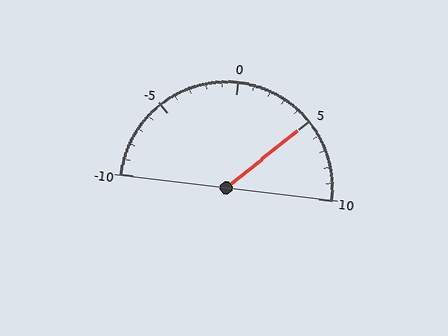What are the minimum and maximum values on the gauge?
The gauge ranges from -10 to 10.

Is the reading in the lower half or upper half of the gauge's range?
The reading is in the upper half of the range (-10 to 10).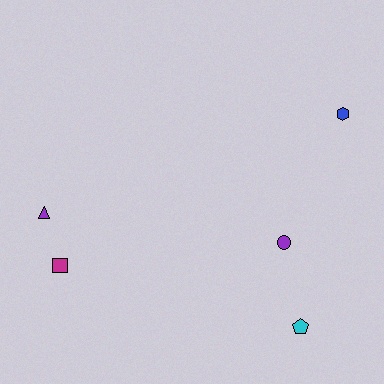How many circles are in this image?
There is 1 circle.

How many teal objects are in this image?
There are no teal objects.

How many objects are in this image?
There are 5 objects.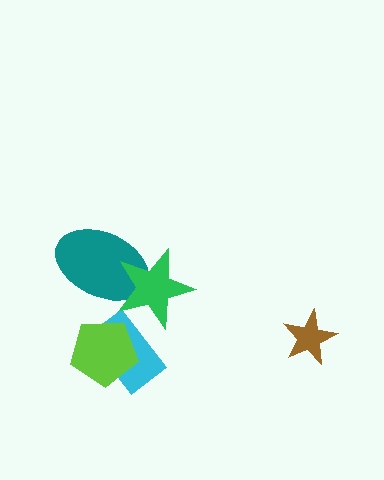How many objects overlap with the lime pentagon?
1 object overlaps with the lime pentagon.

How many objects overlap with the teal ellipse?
1 object overlaps with the teal ellipse.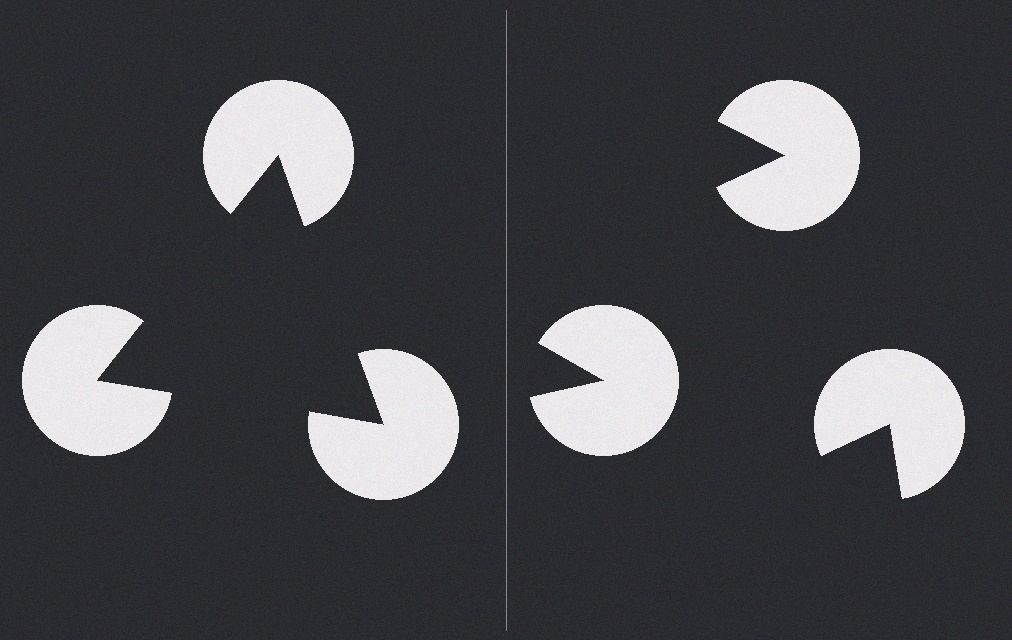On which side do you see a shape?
An illusory triangle appears on the left side. On the right side the wedge cuts are rotated, so no coherent shape forms.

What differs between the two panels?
The pac-man discs are positioned identically on both sides; only the wedge orientations differ. On the left they align to a triangle; on the right they are misaligned.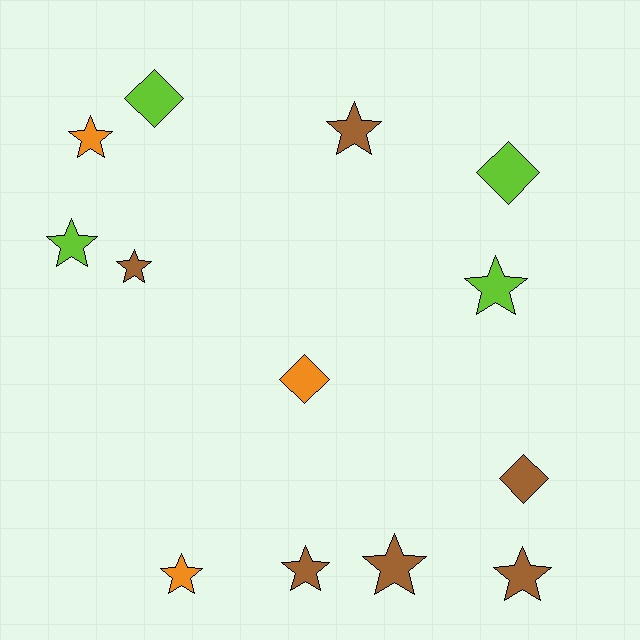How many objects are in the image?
There are 13 objects.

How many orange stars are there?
There are 2 orange stars.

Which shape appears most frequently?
Star, with 9 objects.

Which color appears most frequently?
Brown, with 6 objects.